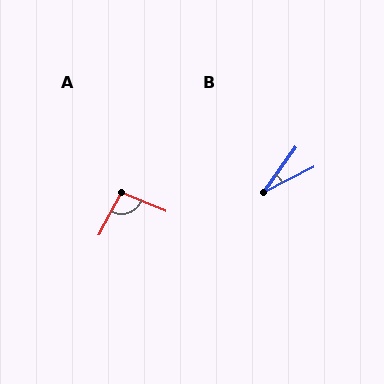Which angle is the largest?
A, at approximately 95 degrees.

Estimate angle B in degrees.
Approximately 27 degrees.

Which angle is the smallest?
B, at approximately 27 degrees.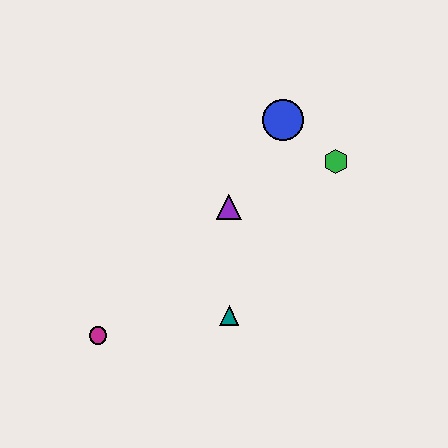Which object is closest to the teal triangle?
The purple triangle is closest to the teal triangle.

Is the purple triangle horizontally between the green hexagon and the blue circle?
No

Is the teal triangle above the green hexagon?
No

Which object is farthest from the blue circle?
The magenta circle is farthest from the blue circle.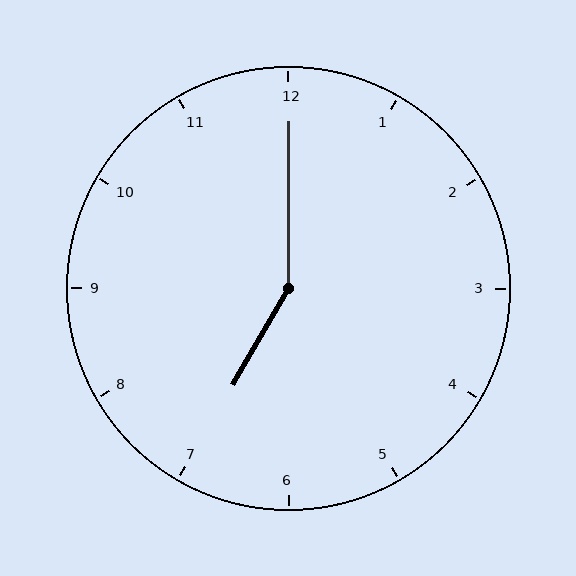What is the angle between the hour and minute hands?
Approximately 150 degrees.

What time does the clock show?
7:00.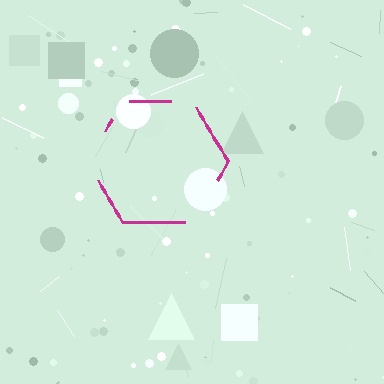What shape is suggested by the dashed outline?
The dashed outline suggests a hexagon.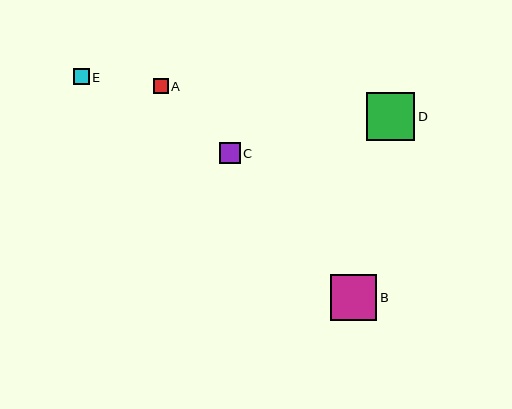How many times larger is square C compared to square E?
Square C is approximately 1.3 times the size of square E.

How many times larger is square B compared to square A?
Square B is approximately 3.1 times the size of square A.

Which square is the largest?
Square D is the largest with a size of approximately 48 pixels.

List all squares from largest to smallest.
From largest to smallest: D, B, C, E, A.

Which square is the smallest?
Square A is the smallest with a size of approximately 15 pixels.